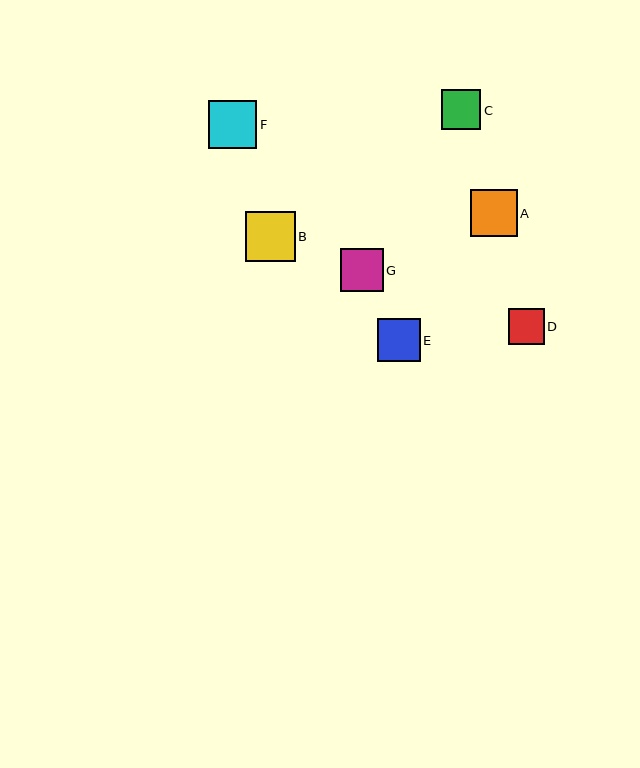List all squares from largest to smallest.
From largest to smallest: B, F, A, G, E, C, D.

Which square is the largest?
Square B is the largest with a size of approximately 50 pixels.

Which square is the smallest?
Square D is the smallest with a size of approximately 36 pixels.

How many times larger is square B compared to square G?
Square B is approximately 1.1 times the size of square G.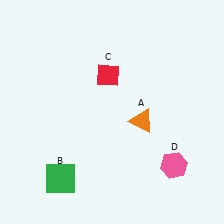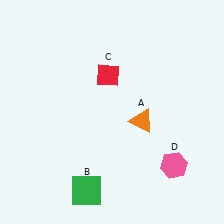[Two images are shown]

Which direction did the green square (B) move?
The green square (B) moved right.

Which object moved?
The green square (B) moved right.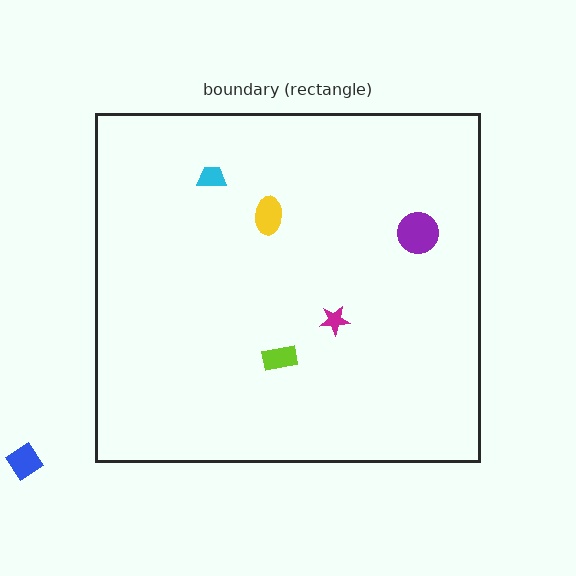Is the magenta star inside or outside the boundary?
Inside.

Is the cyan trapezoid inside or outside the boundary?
Inside.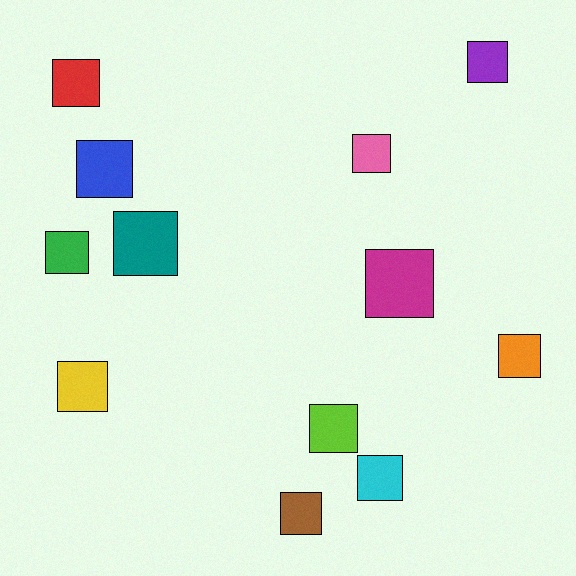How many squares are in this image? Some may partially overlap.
There are 12 squares.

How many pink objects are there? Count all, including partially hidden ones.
There is 1 pink object.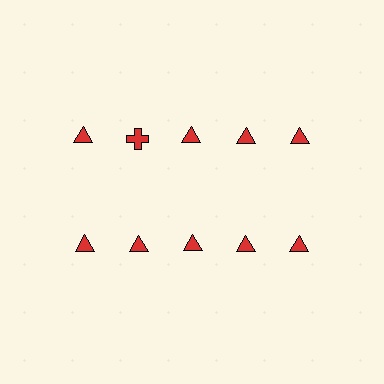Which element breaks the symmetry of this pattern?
The red cross in the top row, second from left column breaks the symmetry. All other shapes are red triangles.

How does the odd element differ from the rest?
It has a different shape: cross instead of triangle.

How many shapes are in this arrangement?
There are 10 shapes arranged in a grid pattern.